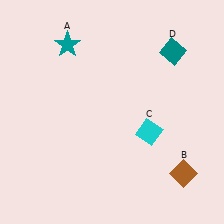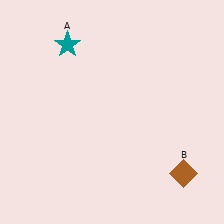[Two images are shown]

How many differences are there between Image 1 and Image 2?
There are 2 differences between the two images.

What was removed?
The teal diamond (D), the cyan diamond (C) were removed in Image 2.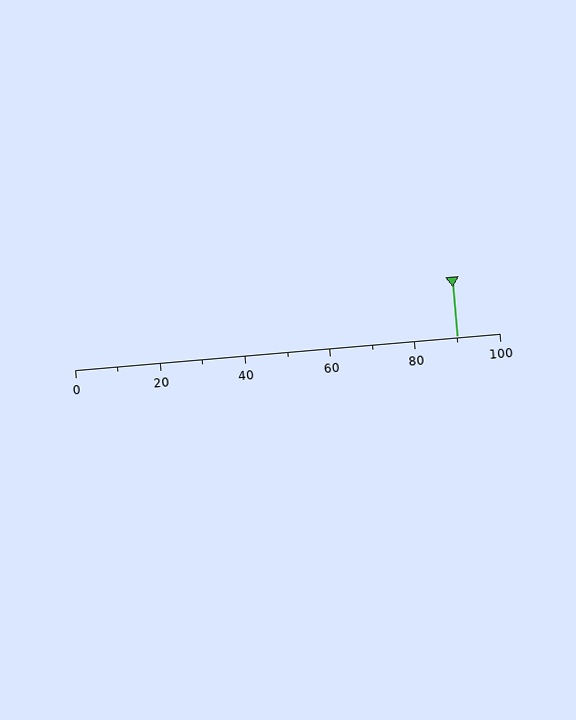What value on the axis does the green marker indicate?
The marker indicates approximately 90.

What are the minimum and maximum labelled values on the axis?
The axis runs from 0 to 100.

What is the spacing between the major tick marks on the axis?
The major ticks are spaced 20 apart.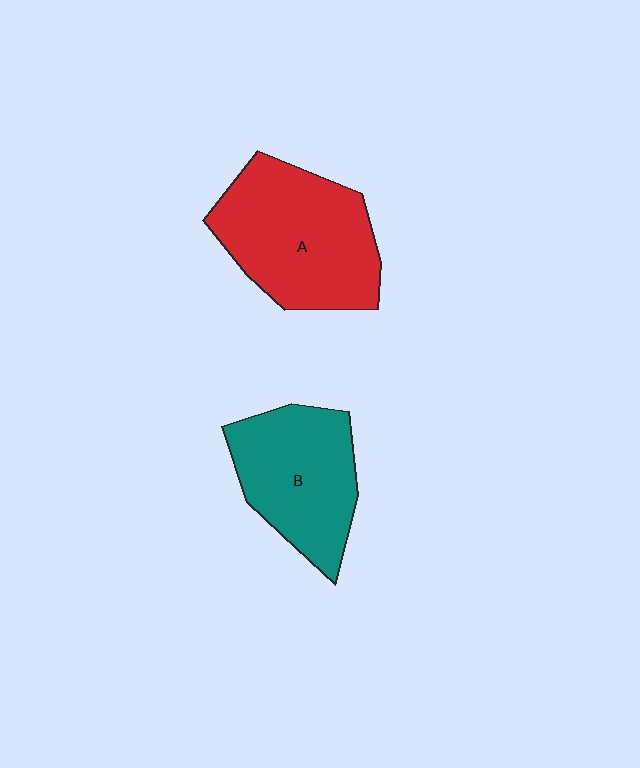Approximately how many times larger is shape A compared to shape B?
Approximately 1.2 times.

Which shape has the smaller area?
Shape B (teal).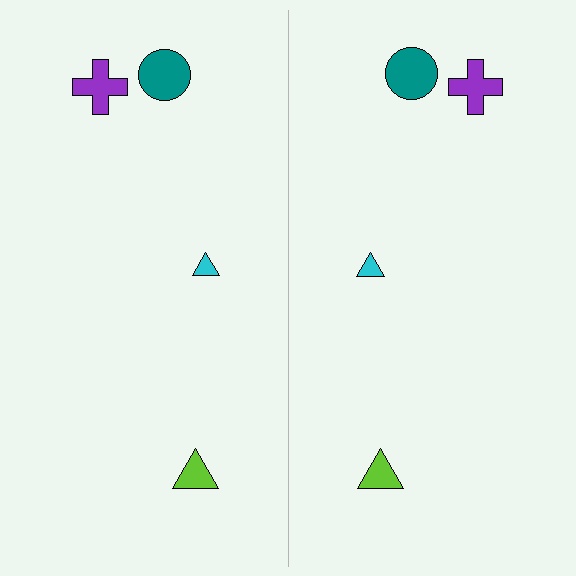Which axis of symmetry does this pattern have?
The pattern has a vertical axis of symmetry running through the center of the image.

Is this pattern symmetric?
Yes, this pattern has bilateral (reflection) symmetry.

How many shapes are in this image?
There are 8 shapes in this image.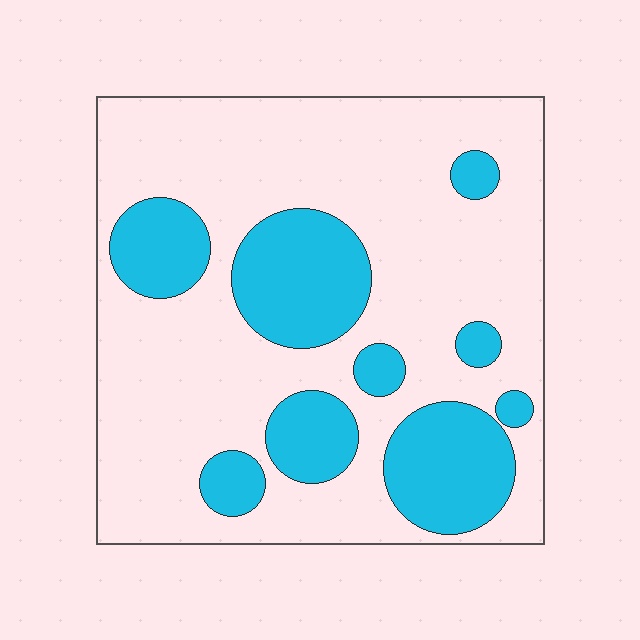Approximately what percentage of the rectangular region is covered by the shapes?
Approximately 25%.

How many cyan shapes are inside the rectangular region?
9.